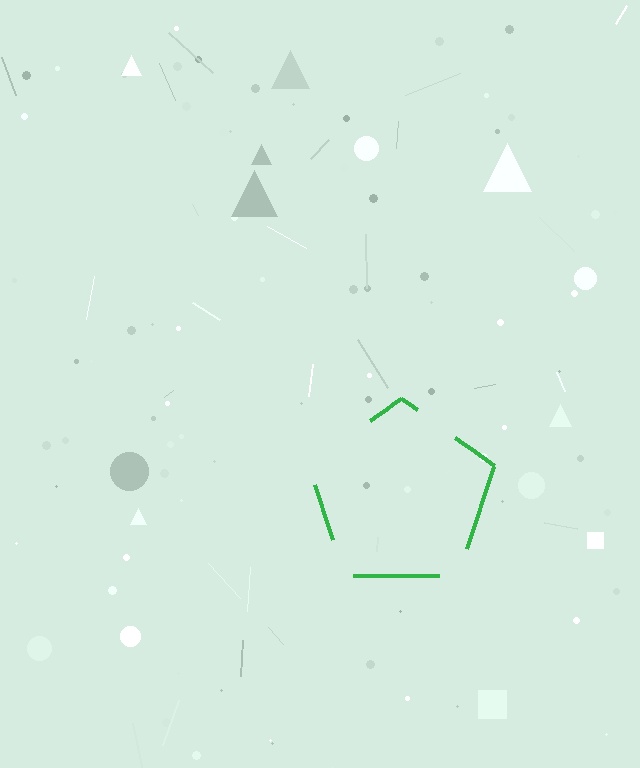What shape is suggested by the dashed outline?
The dashed outline suggests a pentagon.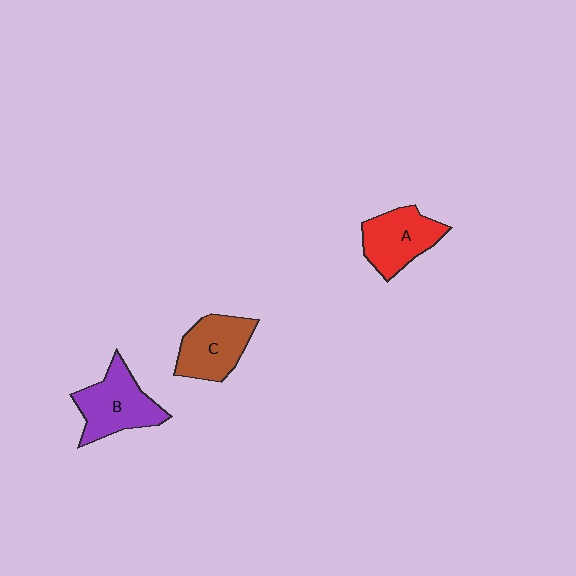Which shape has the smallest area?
Shape C (brown).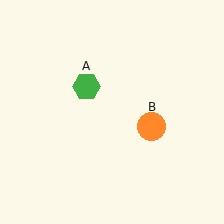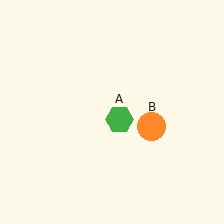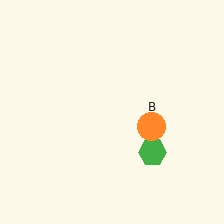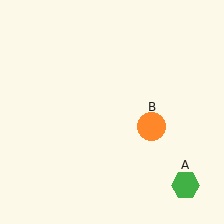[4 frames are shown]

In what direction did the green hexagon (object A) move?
The green hexagon (object A) moved down and to the right.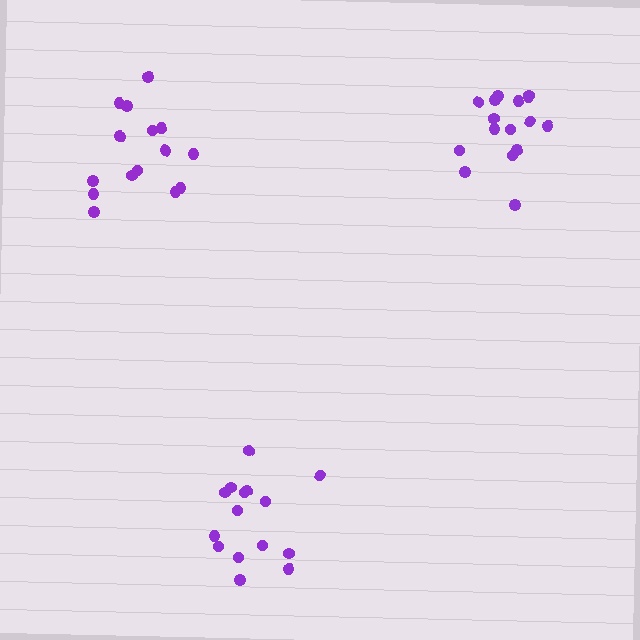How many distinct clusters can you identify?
There are 3 distinct clusters.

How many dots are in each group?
Group 1: 15 dots, Group 2: 16 dots, Group 3: 15 dots (46 total).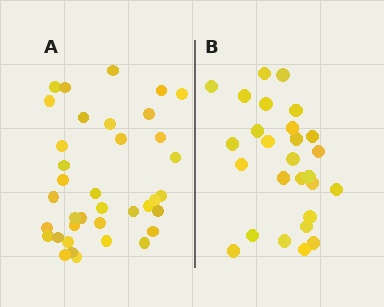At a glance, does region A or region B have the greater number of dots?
Region A (the left region) has more dots.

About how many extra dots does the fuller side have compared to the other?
Region A has roughly 10 or so more dots than region B.